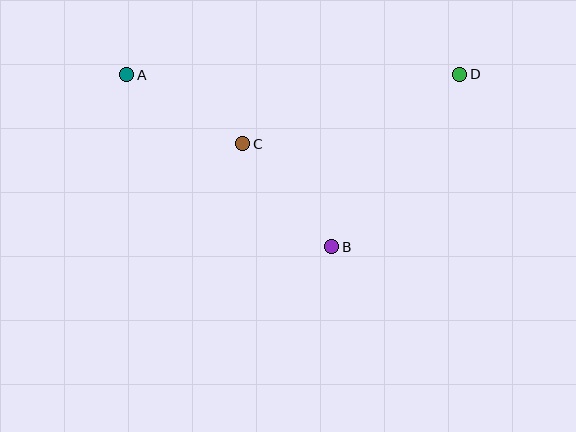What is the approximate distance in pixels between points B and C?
The distance between B and C is approximately 136 pixels.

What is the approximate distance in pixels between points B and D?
The distance between B and D is approximately 215 pixels.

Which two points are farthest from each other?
Points A and D are farthest from each other.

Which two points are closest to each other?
Points A and C are closest to each other.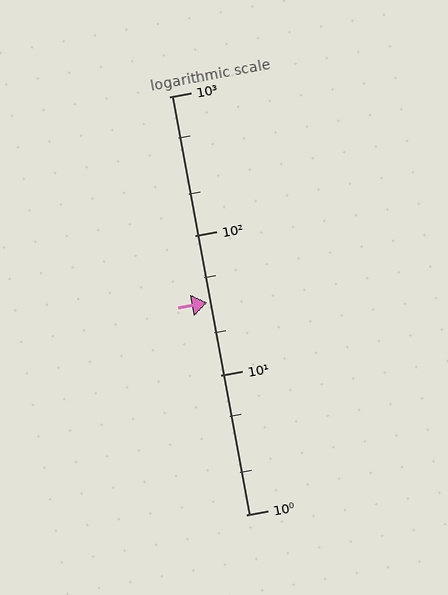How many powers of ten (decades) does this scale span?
The scale spans 3 decades, from 1 to 1000.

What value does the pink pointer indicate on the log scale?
The pointer indicates approximately 33.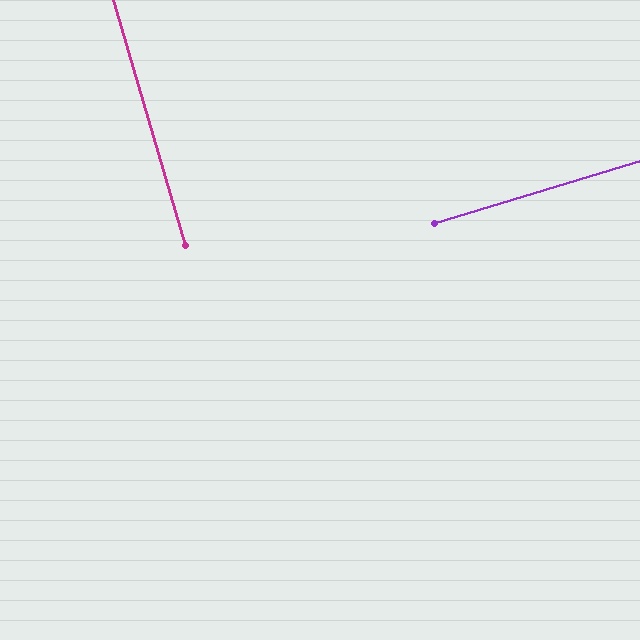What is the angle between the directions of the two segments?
Approximately 89 degrees.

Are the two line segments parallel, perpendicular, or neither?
Perpendicular — they meet at approximately 89°.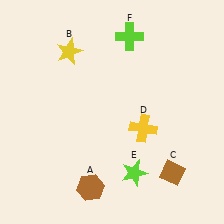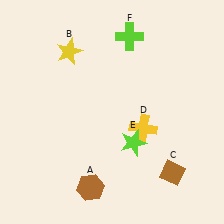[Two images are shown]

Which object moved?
The lime star (E) moved up.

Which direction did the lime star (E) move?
The lime star (E) moved up.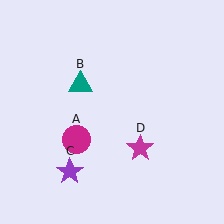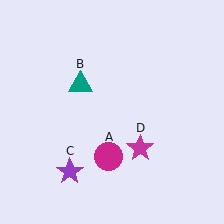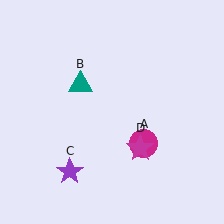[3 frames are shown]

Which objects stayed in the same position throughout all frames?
Teal triangle (object B) and purple star (object C) and magenta star (object D) remained stationary.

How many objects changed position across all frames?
1 object changed position: magenta circle (object A).